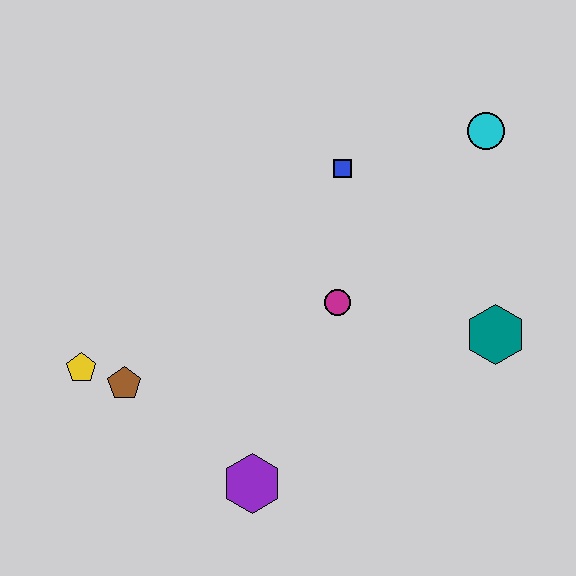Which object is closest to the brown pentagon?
The yellow pentagon is closest to the brown pentagon.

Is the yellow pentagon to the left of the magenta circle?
Yes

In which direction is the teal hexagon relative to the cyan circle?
The teal hexagon is below the cyan circle.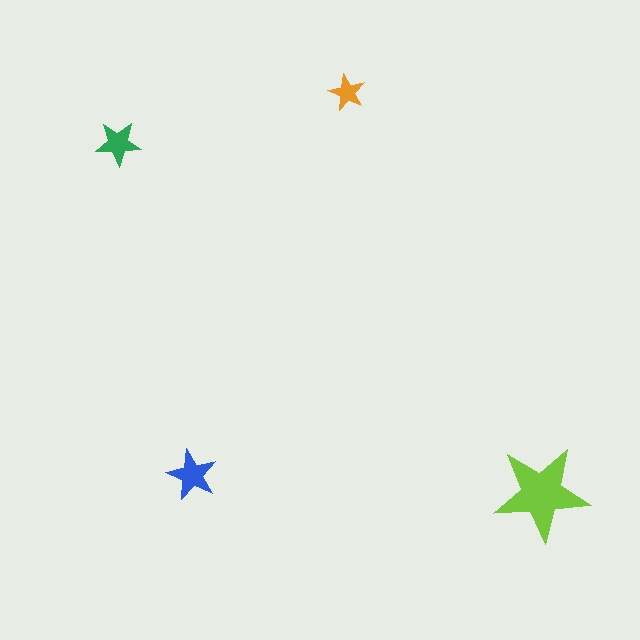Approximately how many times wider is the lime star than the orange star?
About 2.5 times wider.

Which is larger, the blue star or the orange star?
The blue one.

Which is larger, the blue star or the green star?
The blue one.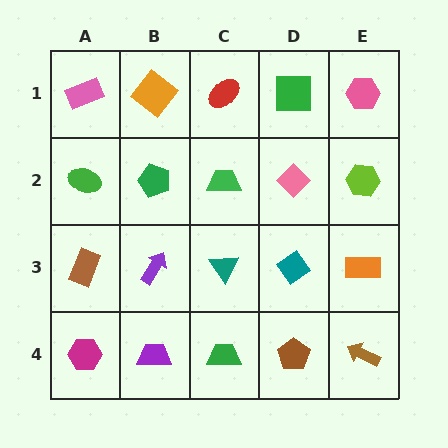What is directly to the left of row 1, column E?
A green square.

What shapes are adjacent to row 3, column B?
A green pentagon (row 2, column B), a purple trapezoid (row 4, column B), a brown rectangle (row 3, column A), a teal triangle (row 3, column C).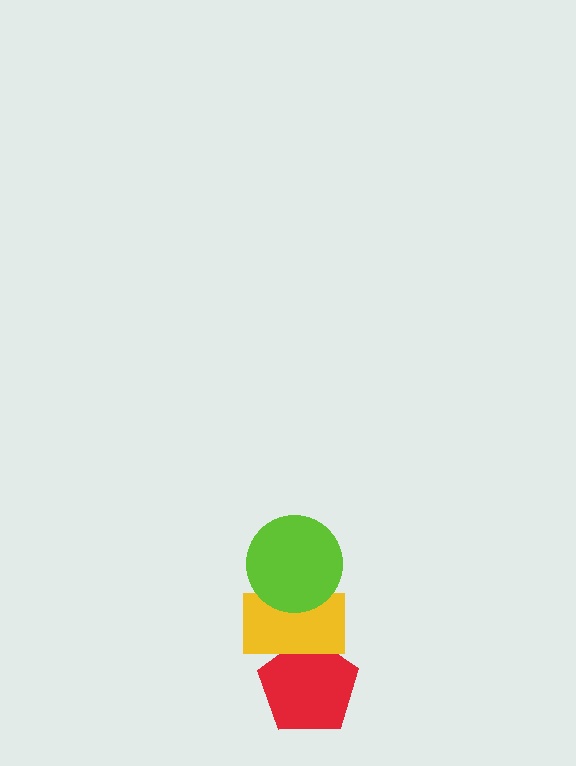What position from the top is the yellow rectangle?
The yellow rectangle is 2nd from the top.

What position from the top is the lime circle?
The lime circle is 1st from the top.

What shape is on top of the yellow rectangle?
The lime circle is on top of the yellow rectangle.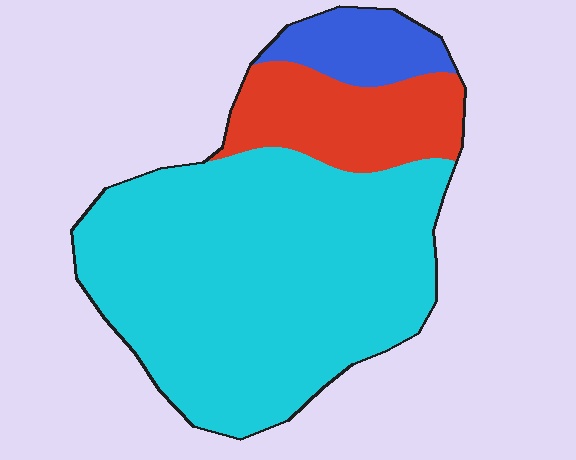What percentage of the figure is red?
Red takes up less than a quarter of the figure.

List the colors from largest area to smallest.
From largest to smallest: cyan, red, blue.